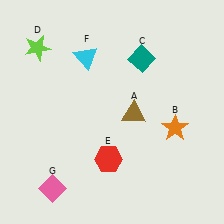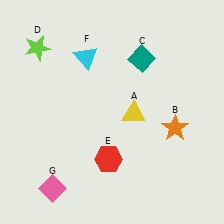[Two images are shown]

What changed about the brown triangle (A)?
In Image 1, A is brown. In Image 2, it changed to yellow.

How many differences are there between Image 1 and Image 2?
There is 1 difference between the two images.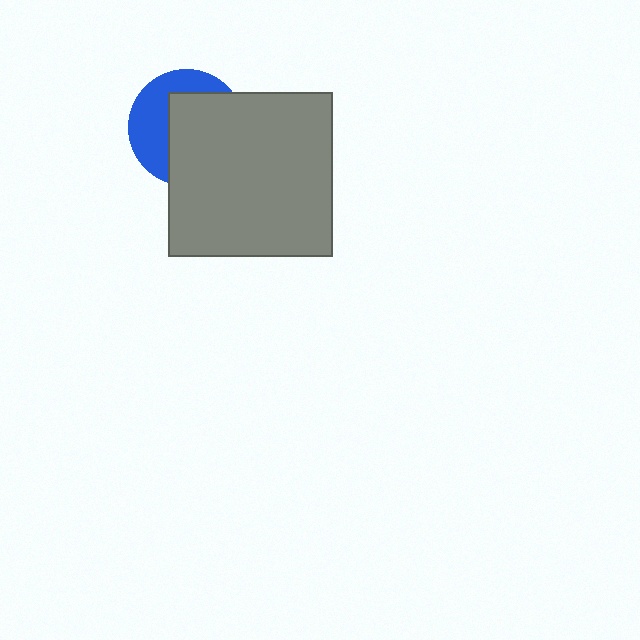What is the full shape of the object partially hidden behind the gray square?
The partially hidden object is a blue circle.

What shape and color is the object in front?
The object in front is a gray square.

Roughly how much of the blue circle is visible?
A small part of it is visible (roughly 40%).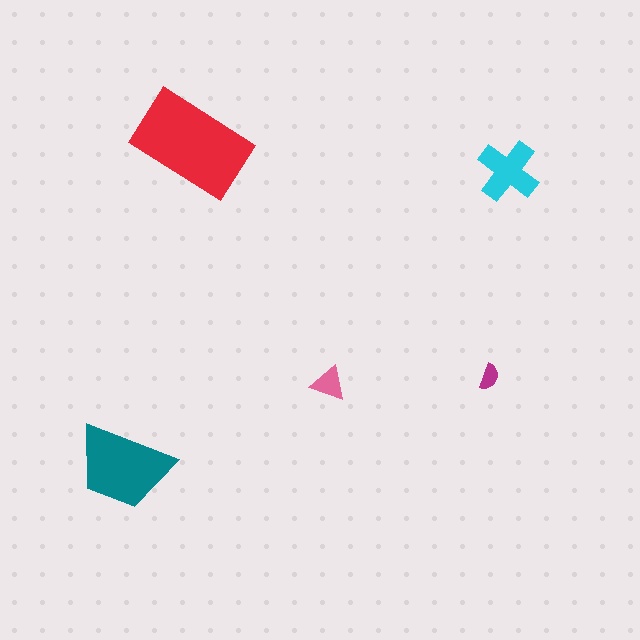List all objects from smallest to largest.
The magenta semicircle, the pink triangle, the cyan cross, the teal trapezoid, the red rectangle.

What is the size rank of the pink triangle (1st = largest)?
4th.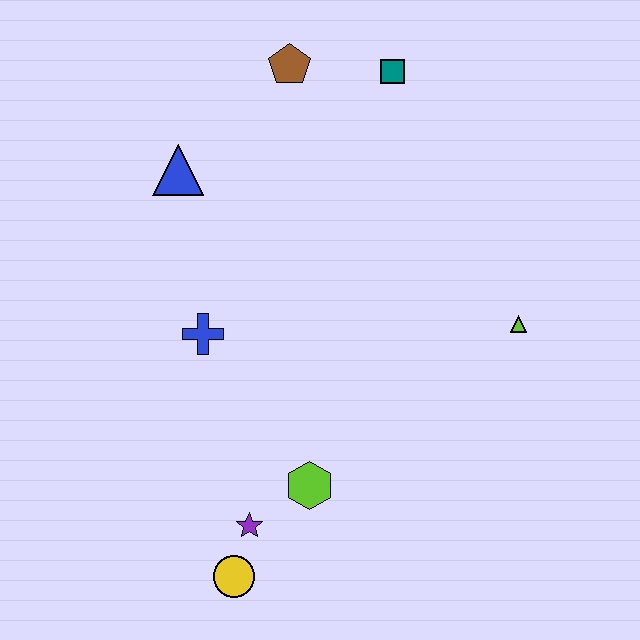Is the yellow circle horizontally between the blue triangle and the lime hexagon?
Yes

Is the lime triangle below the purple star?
No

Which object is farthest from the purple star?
The teal square is farthest from the purple star.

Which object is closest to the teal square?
The brown pentagon is closest to the teal square.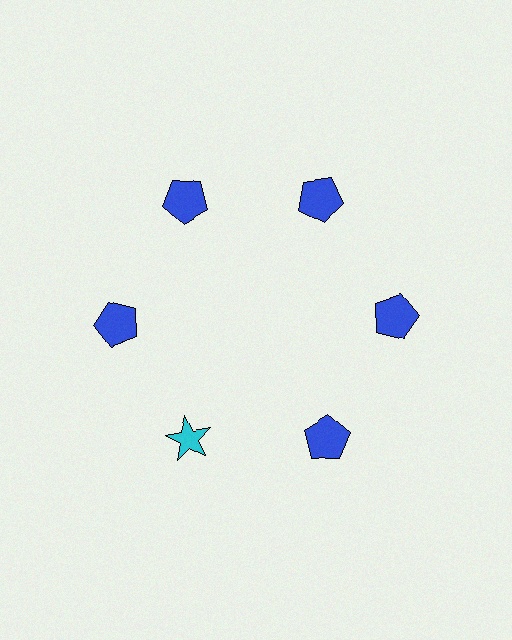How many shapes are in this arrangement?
There are 6 shapes arranged in a ring pattern.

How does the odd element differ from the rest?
It differs in both color (cyan instead of blue) and shape (star instead of pentagon).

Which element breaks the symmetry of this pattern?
The cyan star at roughly the 7 o'clock position breaks the symmetry. All other shapes are blue pentagons.